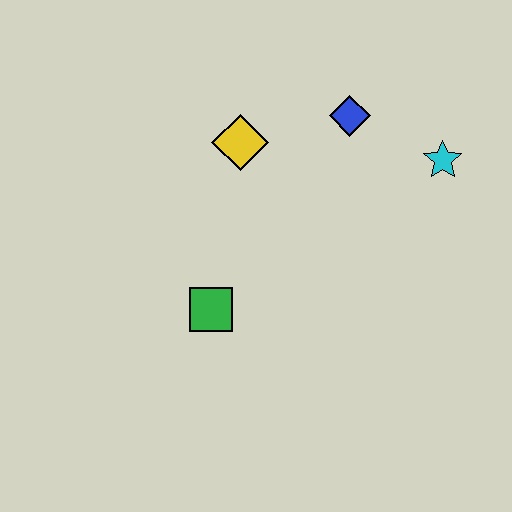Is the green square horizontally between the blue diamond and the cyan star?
No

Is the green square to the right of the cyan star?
No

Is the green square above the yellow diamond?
No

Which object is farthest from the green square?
The cyan star is farthest from the green square.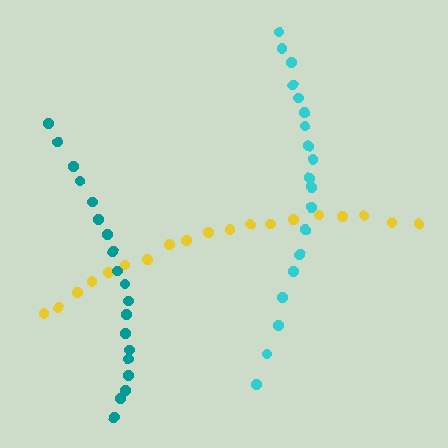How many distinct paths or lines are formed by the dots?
There are 3 distinct paths.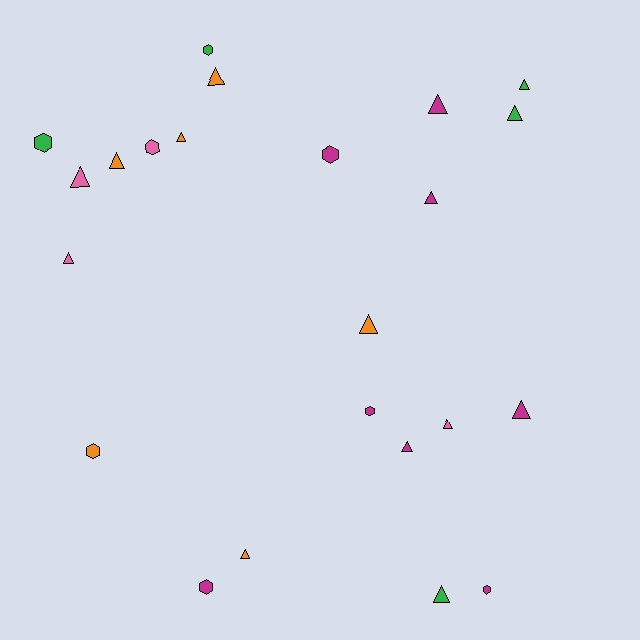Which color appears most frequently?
Magenta, with 8 objects.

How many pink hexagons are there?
There is 1 pink hexagon.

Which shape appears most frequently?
Triangle, with 15 objects.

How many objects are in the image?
There are 23 objects.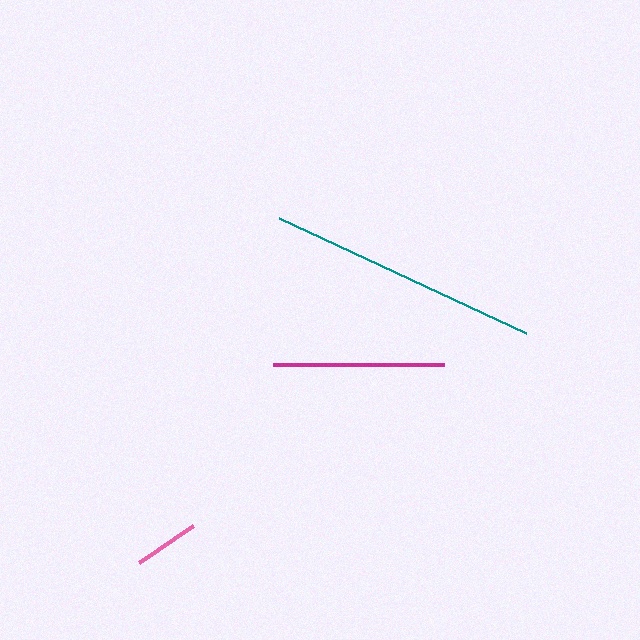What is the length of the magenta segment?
The magenta segment is approximately 172 pixels long.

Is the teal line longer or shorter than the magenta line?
The teal line is longer than the magenta line.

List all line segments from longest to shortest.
From longest to shortest: teal, magenta, pink.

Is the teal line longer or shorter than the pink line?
The teal line is longer than the pink line.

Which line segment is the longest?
The teal line is the longest at approximately 272 pixels.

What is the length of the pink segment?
The pink segment is approximately 65 pixels long.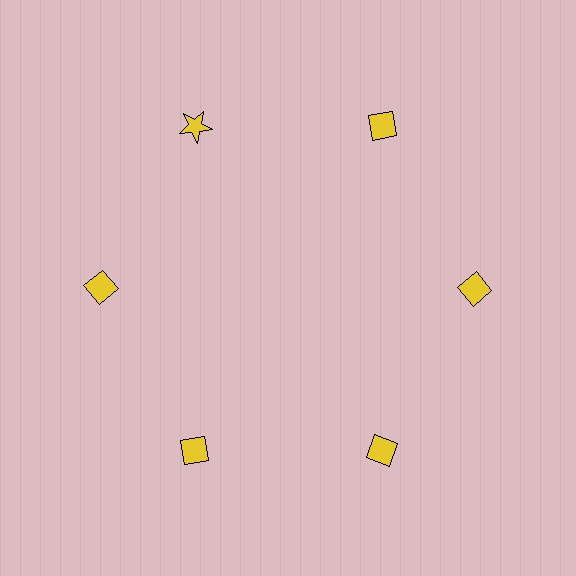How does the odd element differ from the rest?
It has a different shape: star instead of diamond.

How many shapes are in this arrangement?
There are 6 shapes arranged in a ring pattern.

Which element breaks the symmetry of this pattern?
The yellow star at roughly the 11 o'clock position breaks the symmetry. All other shapes are yellow diamonds.